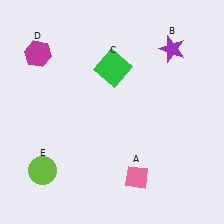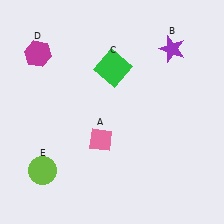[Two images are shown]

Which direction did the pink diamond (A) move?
The pink diamond (A) moved up.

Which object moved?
The pink diamond (A) moved up.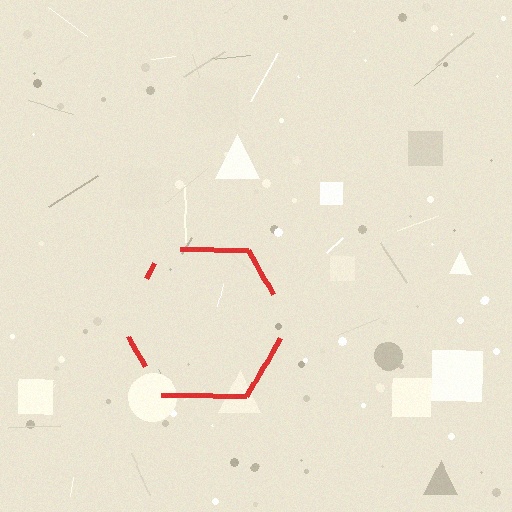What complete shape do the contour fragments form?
The contour fragments form a hexagon.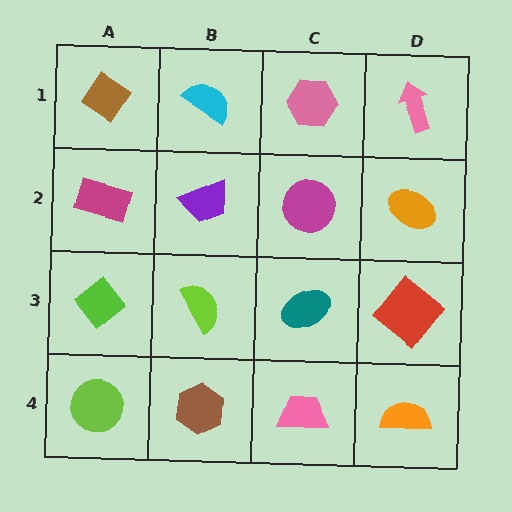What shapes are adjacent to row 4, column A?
A lime diamond (row 3, column A), a brown hexagon (row 4, column B).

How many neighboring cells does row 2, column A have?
3.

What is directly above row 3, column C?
A magenta circle.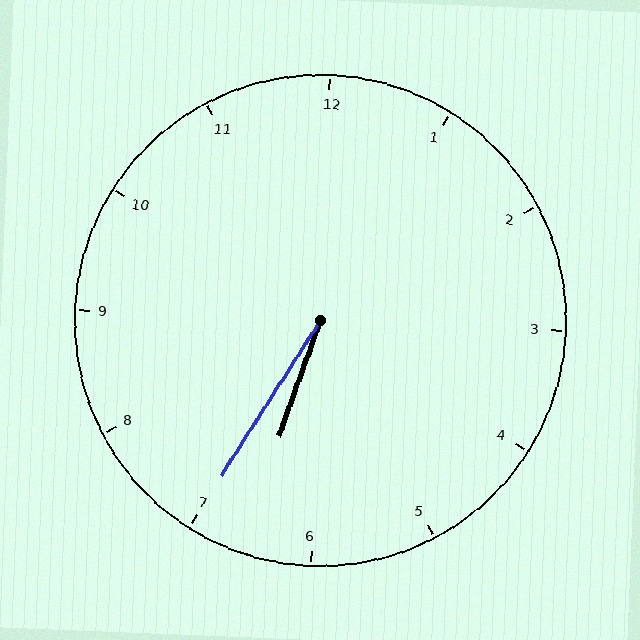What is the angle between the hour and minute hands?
Approximately 12 degrees.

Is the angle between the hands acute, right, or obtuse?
It is acute.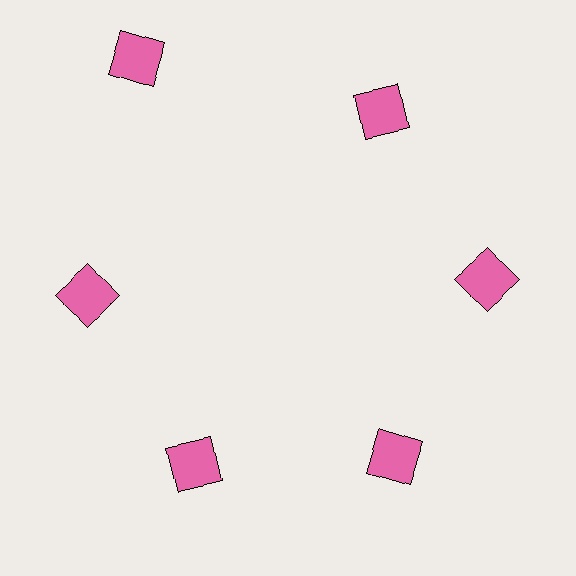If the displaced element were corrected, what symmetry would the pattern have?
It would have 6-fold rotational symmetry — the pattern would map onto itself every 60 degrees.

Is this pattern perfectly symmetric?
No. The 6 pink squares are arranged in a ring, but one element near the 11 o'clock position is pushed outward from the center, breaking the 6-fold rotational symmetry.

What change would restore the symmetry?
The symmetry would be restored by moving it inward, back onto the ring so that all 6 squares sit at equal angles and equal distance from the center.